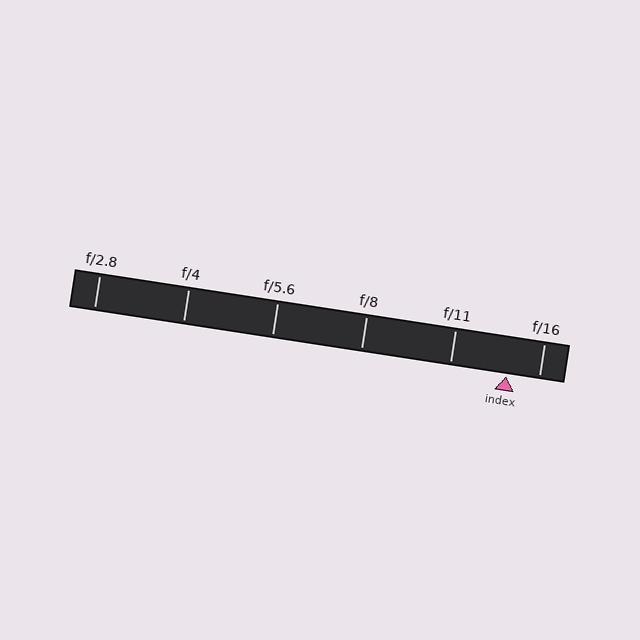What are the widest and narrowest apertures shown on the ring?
The widest aperture shown is f/2.8 and the narrowest is f/16.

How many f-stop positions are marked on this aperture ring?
There are 6 f-stop positions marked.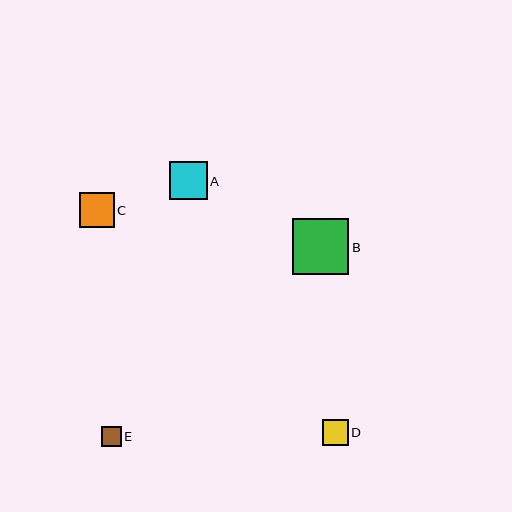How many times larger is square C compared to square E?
Square C is approximately 1.8 times the size of square E.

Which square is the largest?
Square B is the largest with a size of approximately 56 pixels.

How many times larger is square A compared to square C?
Square A is approximately 1.1 times the size of square C.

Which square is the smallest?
Square E is the smallest with a size of approximately 20 pixels.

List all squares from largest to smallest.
From largest to smallest: B, A, C, D, E.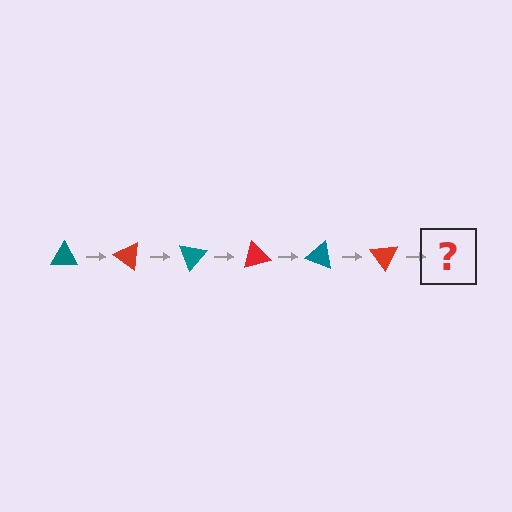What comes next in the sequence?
The next element should be a teal triangle, rotated 210 degrees from the start.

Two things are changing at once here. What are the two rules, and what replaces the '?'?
The two rules are that it rotates 35 degrees each step and the color cycles through teal and red. The '?' should be a teal triangle, rotated 210 degrees from the start.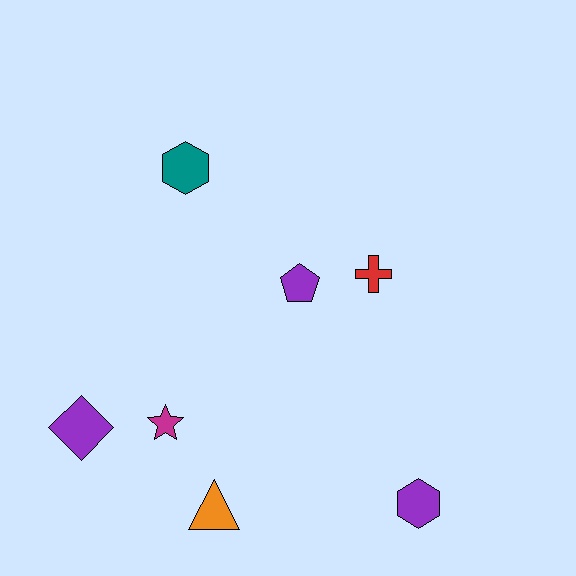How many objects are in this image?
There are 7 objects.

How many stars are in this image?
There is 1 star.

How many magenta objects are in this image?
There is 1 magenta object.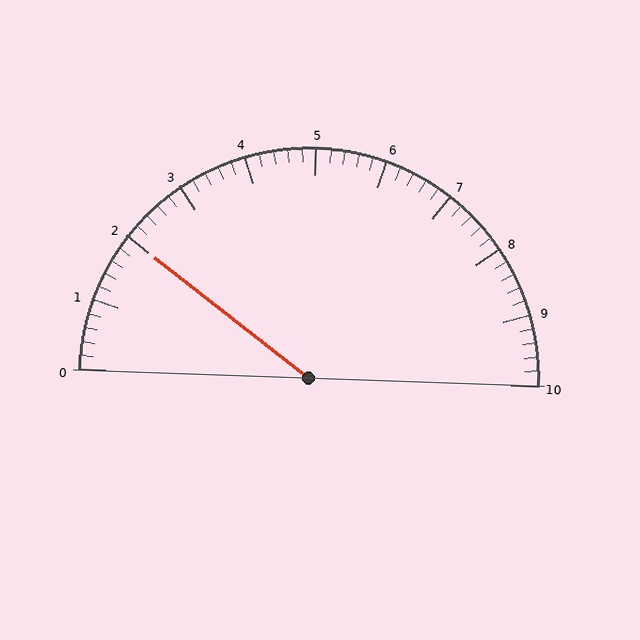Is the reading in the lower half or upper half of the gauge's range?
The reading is in the lower half of the range (0 to 10).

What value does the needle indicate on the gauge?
The needle indicates approximately 2.0.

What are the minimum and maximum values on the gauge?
The gauge ranges from 0 to 10.